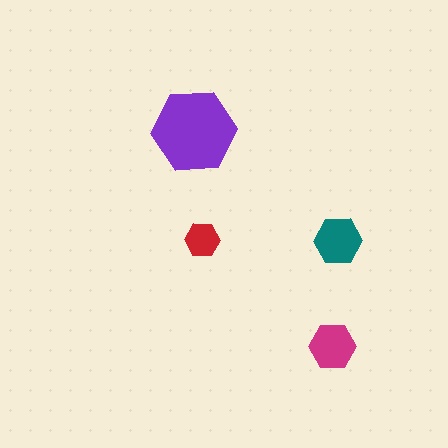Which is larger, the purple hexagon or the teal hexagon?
The purple one.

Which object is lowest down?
The magenta hexagon is bottommost.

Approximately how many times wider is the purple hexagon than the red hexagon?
About 2.5 times wider.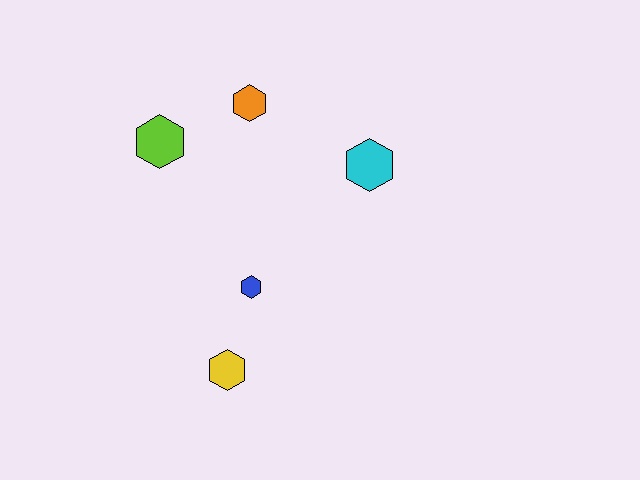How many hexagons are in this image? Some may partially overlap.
There are 5 hexagons.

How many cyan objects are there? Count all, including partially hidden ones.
There is 1 cyan object.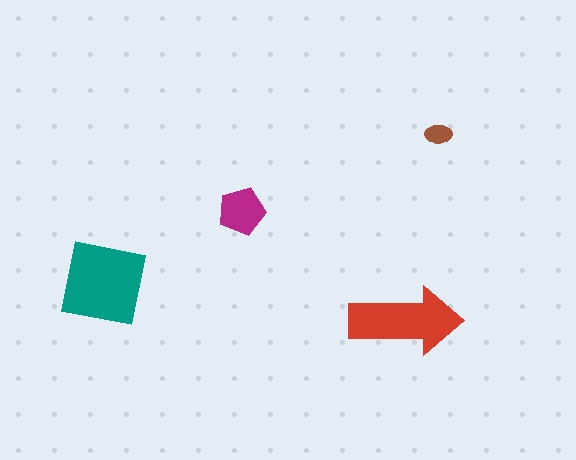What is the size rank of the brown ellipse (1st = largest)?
4th.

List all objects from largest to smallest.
The teal square, the red arrow, the magenta pentagon, the brown ellipse.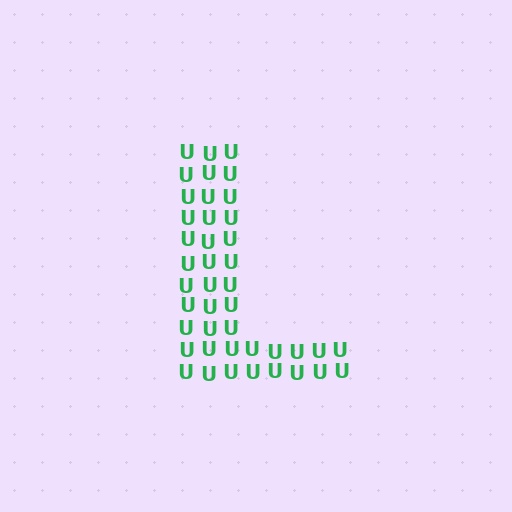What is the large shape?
The large shape is the letter L.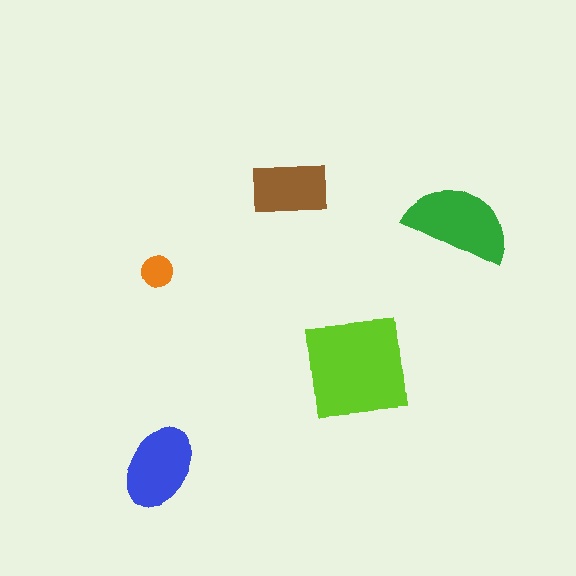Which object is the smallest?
The orange circle.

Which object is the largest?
The lime square.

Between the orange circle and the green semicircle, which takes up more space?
The green semicircle.